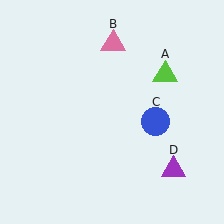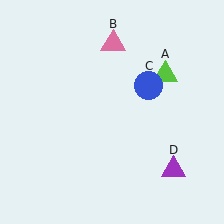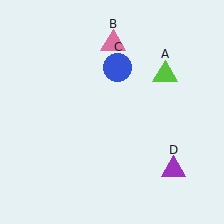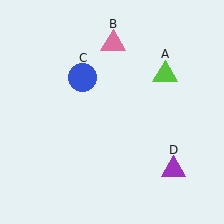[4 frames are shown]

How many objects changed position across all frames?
1 object changed position: blue circle (object C).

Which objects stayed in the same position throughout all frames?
Lime triangle (object A) and pink triangle (object B) and purple triangle (object D) remained stationary.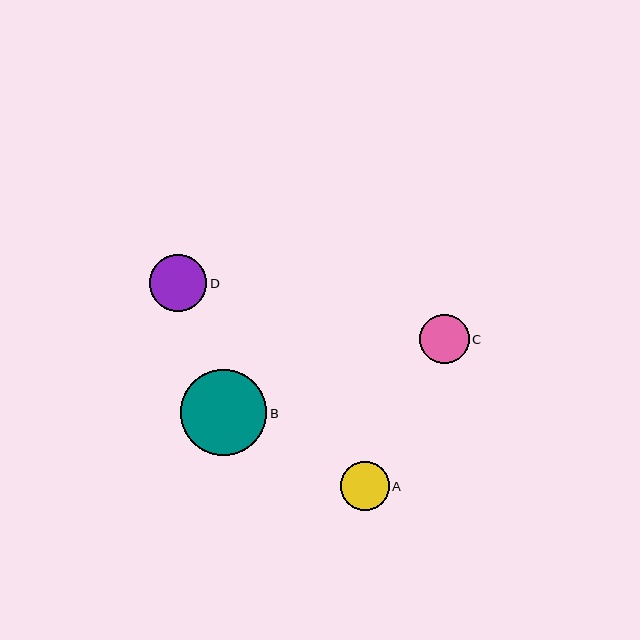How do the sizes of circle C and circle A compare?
Circle C and circle A are approximately the same size.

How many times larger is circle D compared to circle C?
Circle D is approximately 1.1 times the size of circle C.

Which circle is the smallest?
Circle A is the smallest with a size of approximately 49 pixels.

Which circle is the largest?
Circle B is the largest with a size of approximately 86 pixels.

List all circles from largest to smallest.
From largest to smallest: B, D, C, A.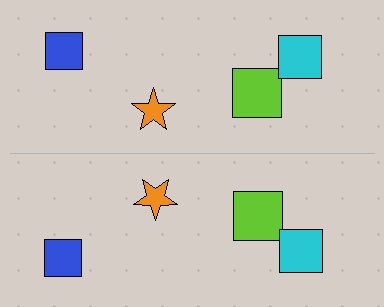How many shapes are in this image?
There are 8 shapes in this image.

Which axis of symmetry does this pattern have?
The pattern has a horizontal axis of symmetry running through the center of the image.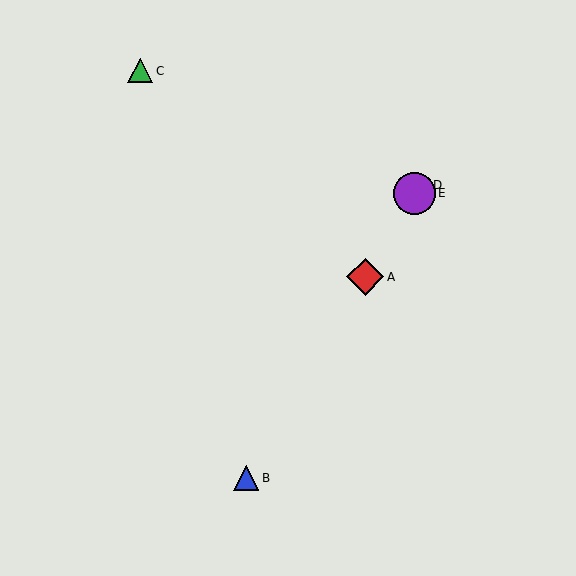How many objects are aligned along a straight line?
4 objects (A, B, D, E) are aligned along a straight line.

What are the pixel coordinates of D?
Object D is at (419, 185).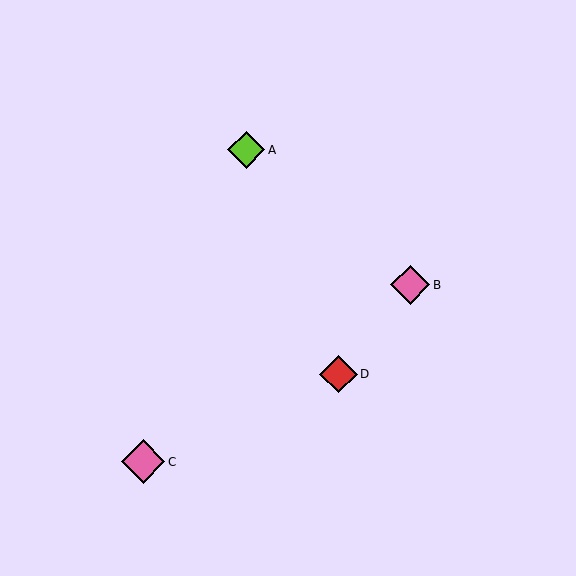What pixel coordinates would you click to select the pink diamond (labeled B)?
Click at (410, 285) to select the pink diamond B.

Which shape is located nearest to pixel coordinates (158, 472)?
The pink diamond (labeled C) at (143, 462) is nearest to that location.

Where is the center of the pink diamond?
The center of the pink diamond is at (410, 285).